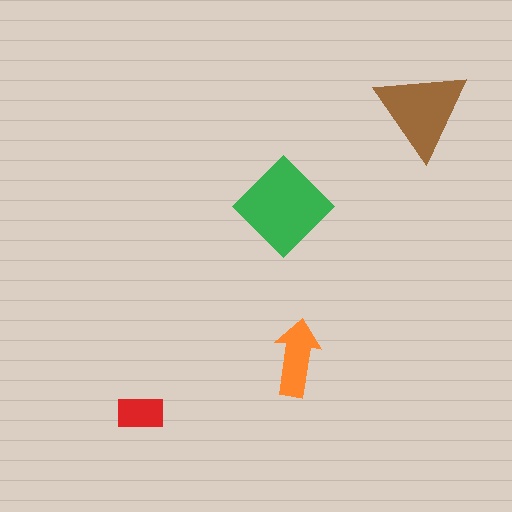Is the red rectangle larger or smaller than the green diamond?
Smaller.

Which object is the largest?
The green diamond.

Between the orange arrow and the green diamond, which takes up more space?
The green diamond.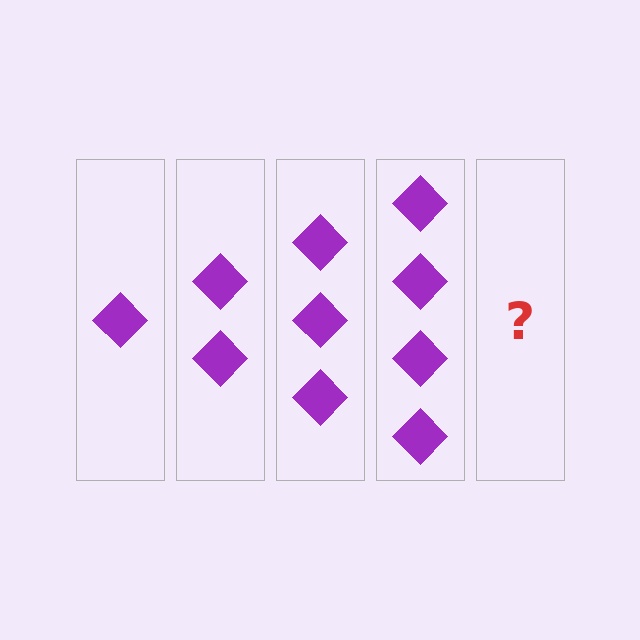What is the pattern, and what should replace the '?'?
The pattern is that each step adds one more diamond. The '?' should be 5 diamonds.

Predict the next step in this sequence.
The next step is 5 diamonds.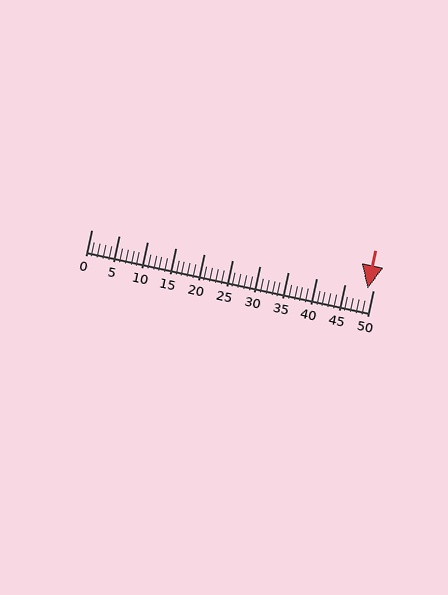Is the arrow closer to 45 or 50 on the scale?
The arrow is closer to 50.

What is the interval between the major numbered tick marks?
The major tick marks are spaced 5 units apart.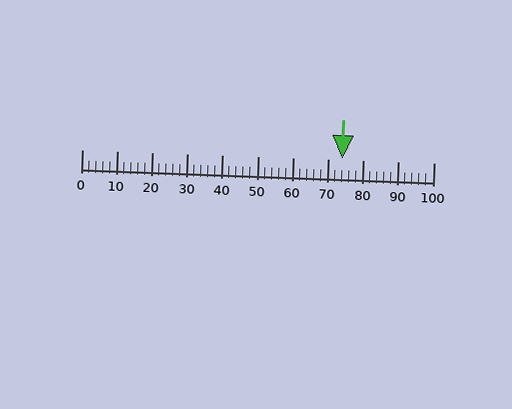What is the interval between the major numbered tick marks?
The major tick marks are spaced 10 units apart.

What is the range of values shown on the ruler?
The ruler shows values from 0 to 100.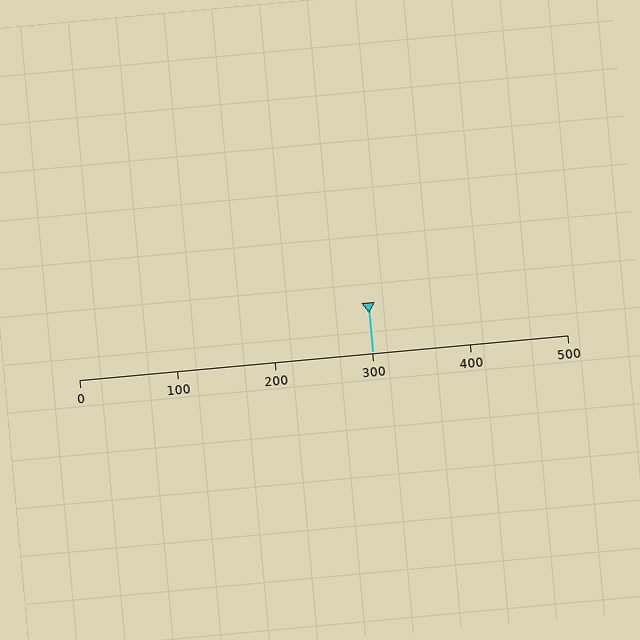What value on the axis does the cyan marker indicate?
The marker indicates approximately 300.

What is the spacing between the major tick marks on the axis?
The major ticks are spaced 100 apart.